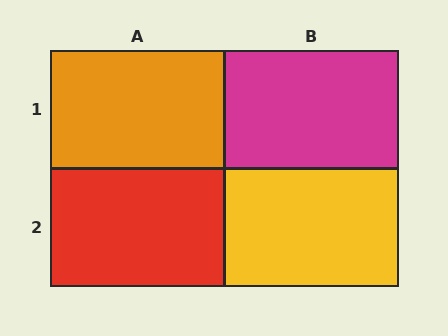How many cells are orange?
1 cell is orange.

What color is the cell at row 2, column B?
Yellow.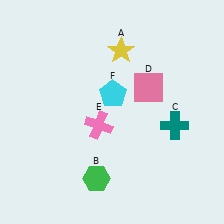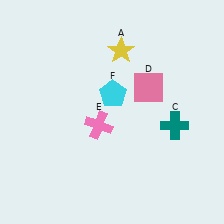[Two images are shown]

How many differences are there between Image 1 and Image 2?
There is 1 difference between the two images.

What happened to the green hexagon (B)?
The green hexagon (B) was removed in Image 2. It was in the bottom-left area of Image 1.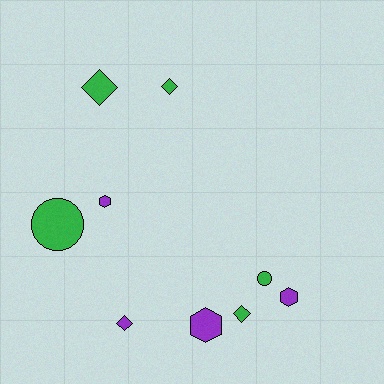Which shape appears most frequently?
Diamond, with 4 objects.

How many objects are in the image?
There are 9 objects.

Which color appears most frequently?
Green, with 5 objects.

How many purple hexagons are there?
There are 3 purple hexagons.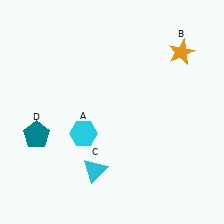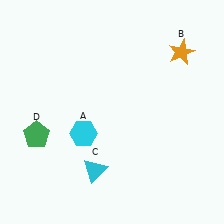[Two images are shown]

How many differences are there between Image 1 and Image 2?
There is 1 difference between the two images.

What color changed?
The pentagon (D) changed from teal in Image 1 to green in Image 2.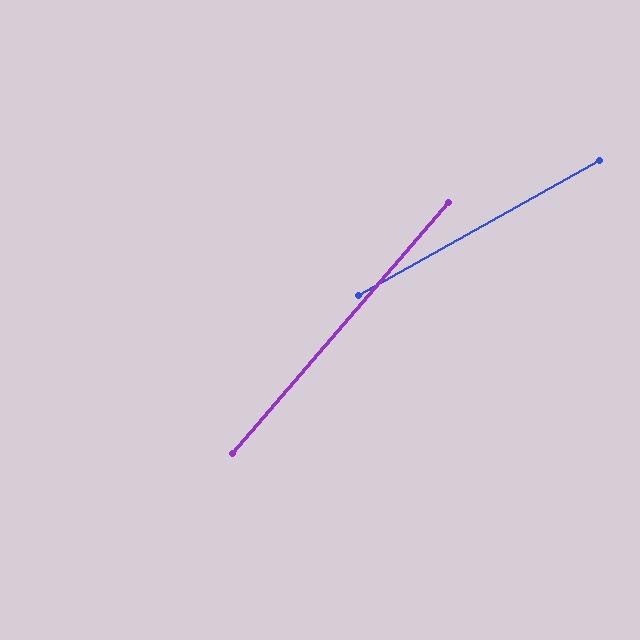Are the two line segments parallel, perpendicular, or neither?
Neither parallel nor perpendicular — they differ by about 20°.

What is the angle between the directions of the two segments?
Approximately 20 degrees.